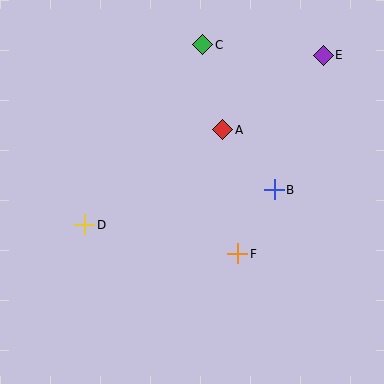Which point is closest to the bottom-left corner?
Point D is closest to the bottom-left corner.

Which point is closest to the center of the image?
Point A at (223, 130) is closest to the center.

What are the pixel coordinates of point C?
Point C is at (203, 45).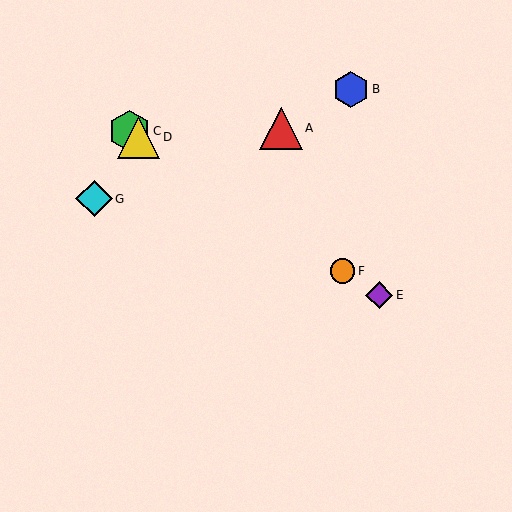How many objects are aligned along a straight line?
4 objects (C, D, E, F) are aligned along a straight line.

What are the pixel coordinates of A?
Object A is at (281, 128).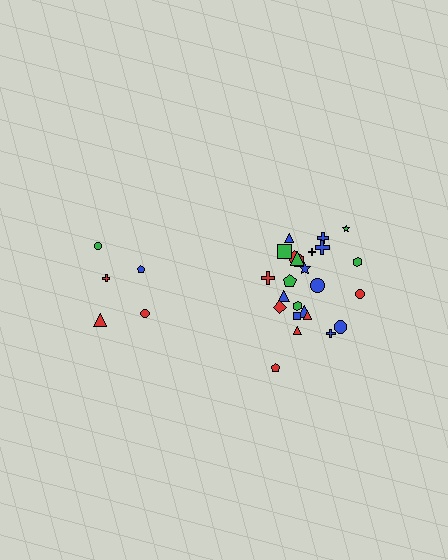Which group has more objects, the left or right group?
The right group.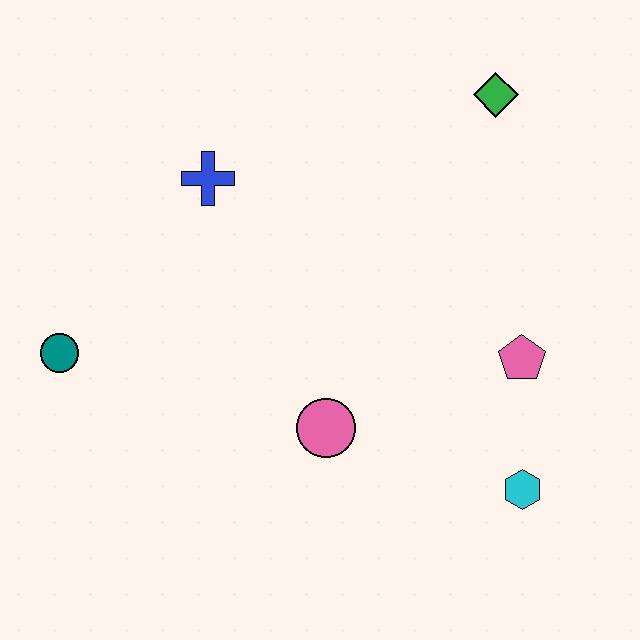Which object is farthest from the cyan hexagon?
The teal circle is farthest from the cyan hexagon.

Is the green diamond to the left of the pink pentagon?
Yes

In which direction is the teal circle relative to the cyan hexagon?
The teal circle is to the left of the cyan hexagon.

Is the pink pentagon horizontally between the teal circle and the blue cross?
No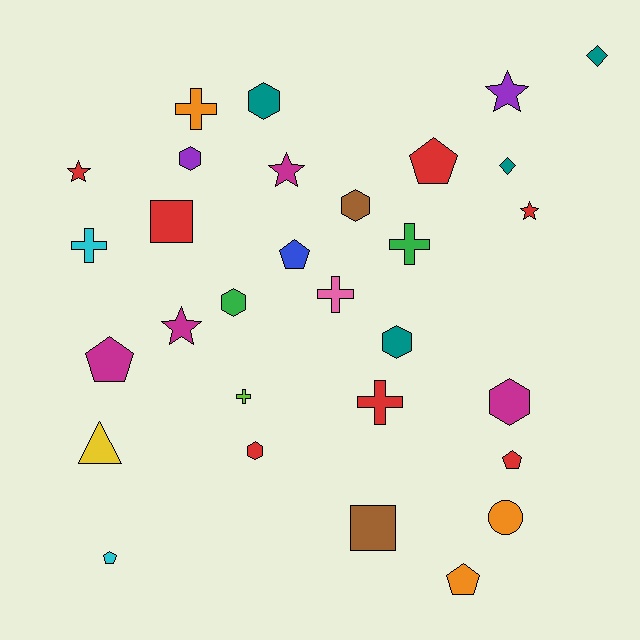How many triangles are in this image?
There is 1 triangle.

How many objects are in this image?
There are 30 objects.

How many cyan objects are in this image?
There are 2 cyan objects.